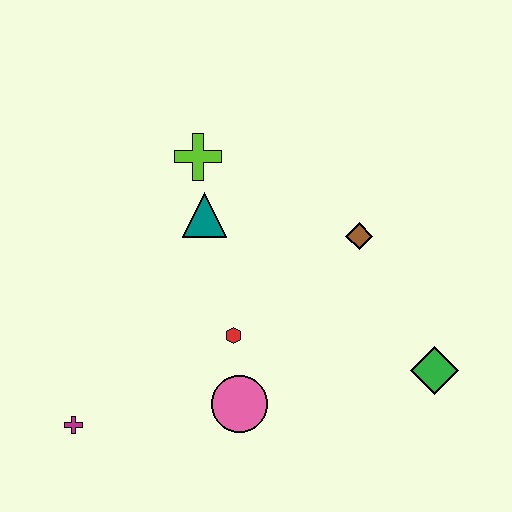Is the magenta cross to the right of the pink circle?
No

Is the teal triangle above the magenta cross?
Yes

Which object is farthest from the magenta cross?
The green diamond is farthest from the magenta cross.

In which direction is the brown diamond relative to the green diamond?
The brown diamond is above the green diamond.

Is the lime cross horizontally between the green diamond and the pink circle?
No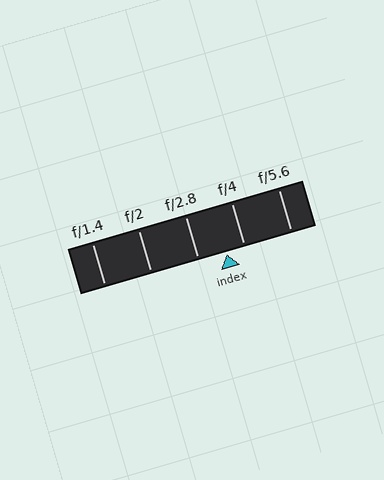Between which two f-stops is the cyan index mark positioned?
The index mark is between f/2.8 and f/4.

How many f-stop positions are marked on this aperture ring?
There are 5 f-stop positions marked.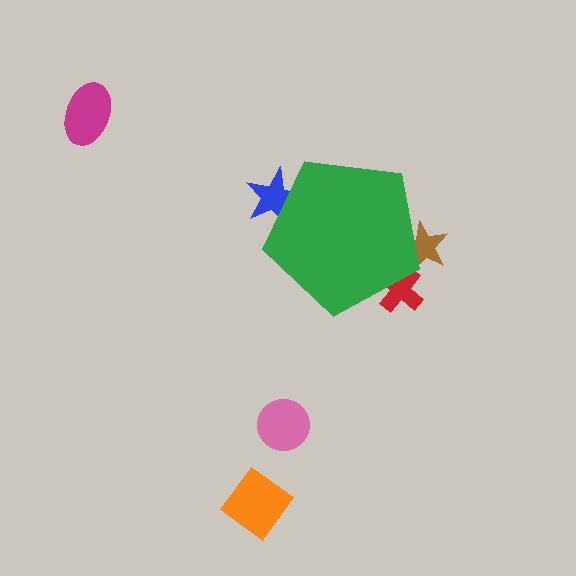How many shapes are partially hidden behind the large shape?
3 shapes are partially hidden.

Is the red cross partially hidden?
Yes, the red cross is partially hidden behind the green pentagon.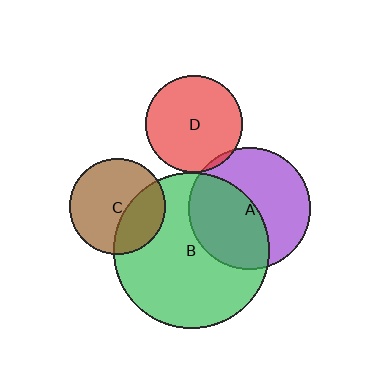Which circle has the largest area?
Circle B (green).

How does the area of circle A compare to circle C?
Approximately 1.6 times.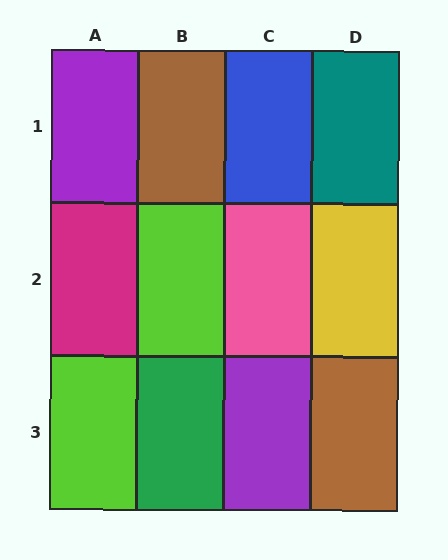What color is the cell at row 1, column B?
Brown.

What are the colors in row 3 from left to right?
Lime, green, purple, brown.